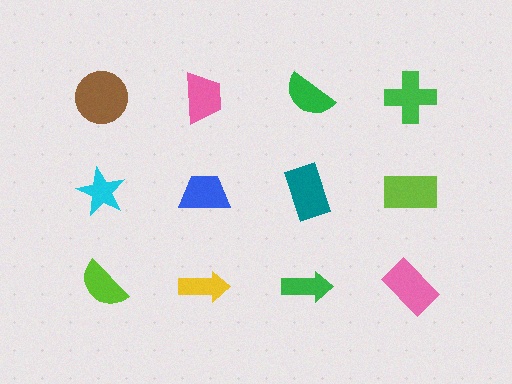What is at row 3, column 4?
A pink rectangle.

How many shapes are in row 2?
4 shapes.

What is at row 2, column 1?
A cyan star.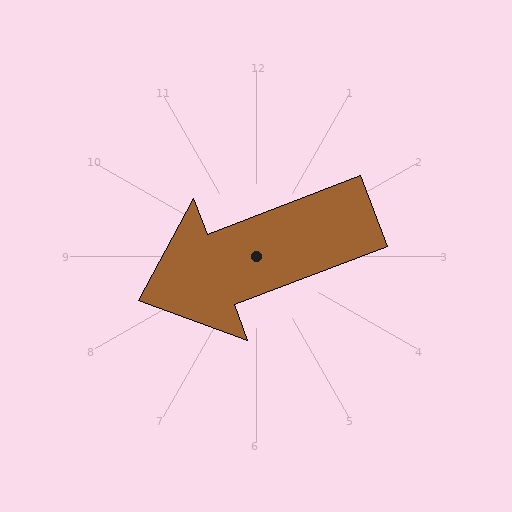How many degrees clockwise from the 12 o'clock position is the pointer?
Approximately 249 degrees.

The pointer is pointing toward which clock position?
Roughly 8 o'clock.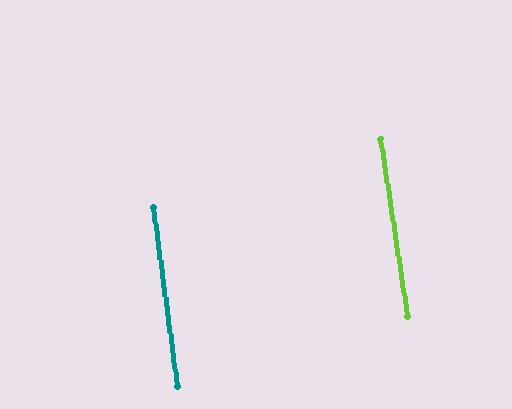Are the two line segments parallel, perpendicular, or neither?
Parallel — their directions differ by only 1.2°.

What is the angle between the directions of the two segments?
Approximately 1 degree.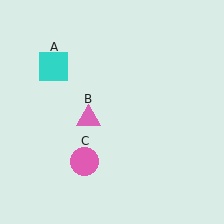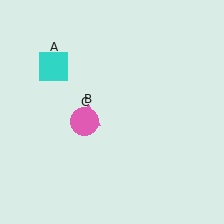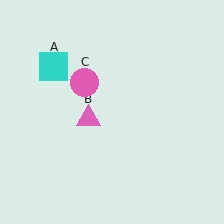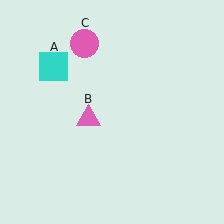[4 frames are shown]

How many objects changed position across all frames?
1 object changed position: pink circle (object C).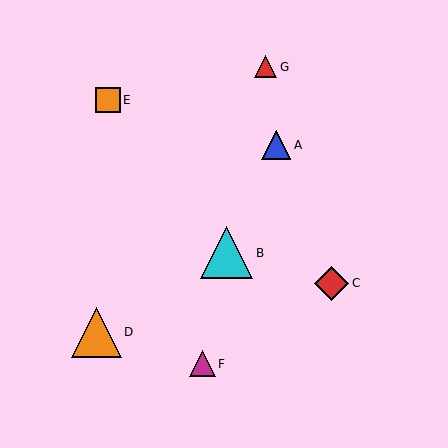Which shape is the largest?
The cyan triangle (labeled B) is the largest.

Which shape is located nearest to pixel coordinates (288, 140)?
The blue triangle (labeled A) at (276, 145) is nearest to that location.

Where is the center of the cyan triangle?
The center of the cyan triangle is at (226, 253).